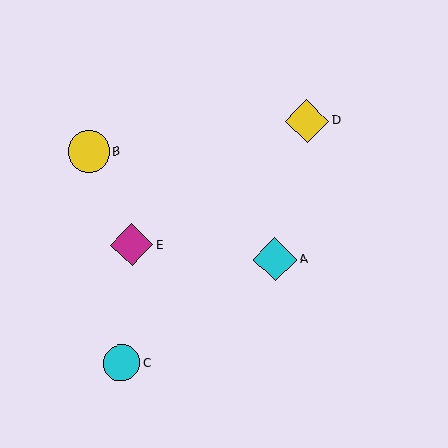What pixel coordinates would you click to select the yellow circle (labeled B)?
Click at (89, 151) to select the yellow circle B.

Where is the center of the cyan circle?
The center of the cyan circle is at (122, 363).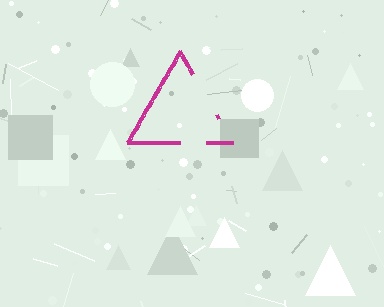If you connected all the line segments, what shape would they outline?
They would outline a triangle.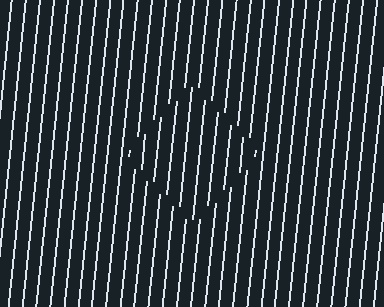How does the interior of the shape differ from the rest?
The interior of the shape contains the same grating, shifted by half a period — the contour is defined by the phase discontinuity where line-ends from the inner and outer gratings abut.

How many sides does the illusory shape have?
4 sides — the line-ends trace a square.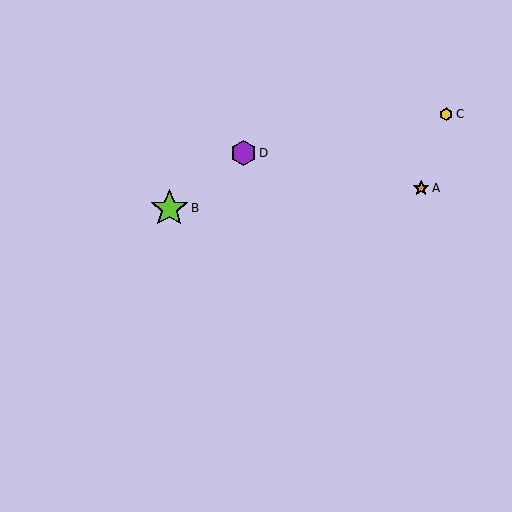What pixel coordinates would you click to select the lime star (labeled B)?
Click at (169, 208) to select the lime star B.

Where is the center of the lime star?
The center of the lime star is at (169, 208).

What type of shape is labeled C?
Shape C is a yellow hexagon.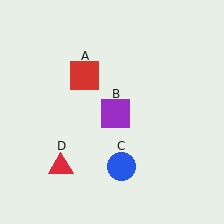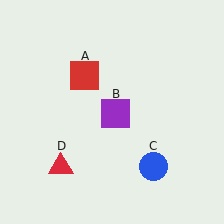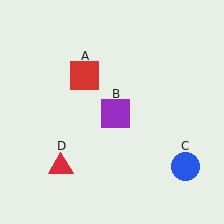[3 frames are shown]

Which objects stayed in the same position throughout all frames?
Red square (object A) and purple square (object B) and red triangle (object D) remained stationary.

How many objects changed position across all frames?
1 object changed position: blue circle (object C).